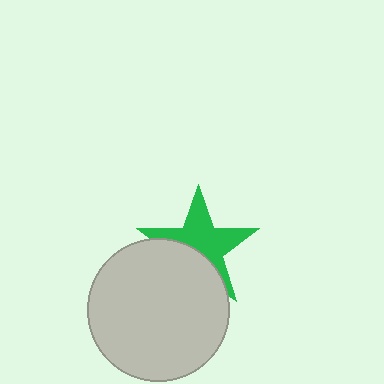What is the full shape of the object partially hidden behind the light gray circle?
The partially hidden object is a green star.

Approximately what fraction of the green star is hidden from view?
Roughly 40% of the green star is hidden behind the light gray circle.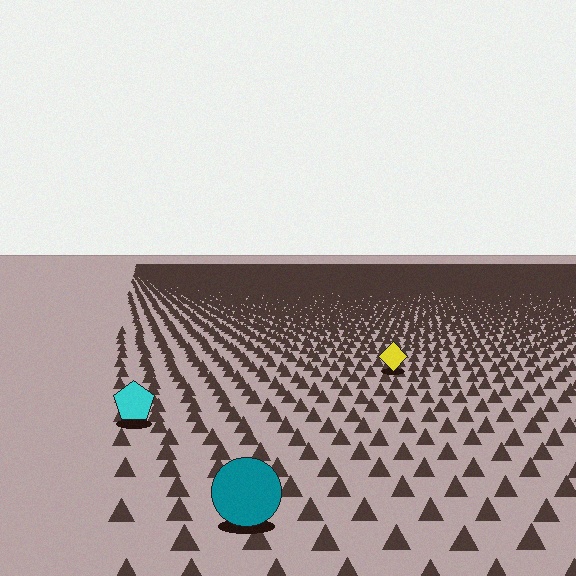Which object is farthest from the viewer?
The yellow diamond is farthest from the viewer. It appears smaller and the ground texture around it is denser.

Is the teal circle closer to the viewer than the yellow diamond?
Yes. The teal circle is closer — you can tell from the texture gradient: the ground texture is coarser near it.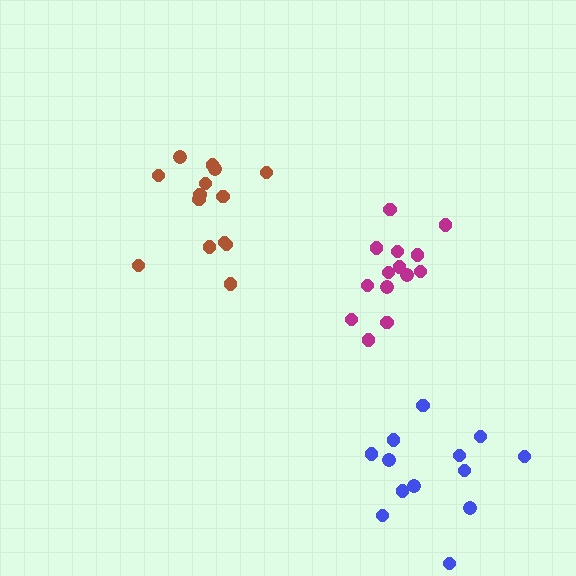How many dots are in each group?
Group 1: 14 dots, Group 2: 13 dots, Group 3: 14 dots (41 total).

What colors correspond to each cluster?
The clusters are colored: brown, blue, magenta.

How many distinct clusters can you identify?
There are 3 distinct clusters.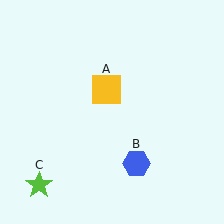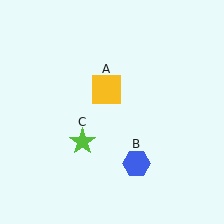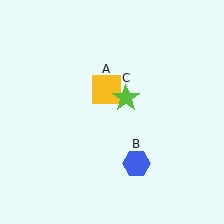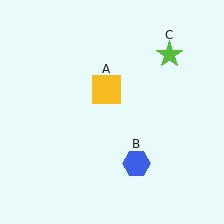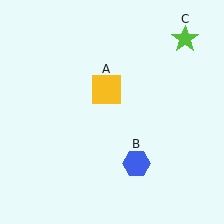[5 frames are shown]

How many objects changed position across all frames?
1 object changed position: lime star (object C).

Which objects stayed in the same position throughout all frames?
Yellow square (object A) and blue hexagon (object B) remained stationary.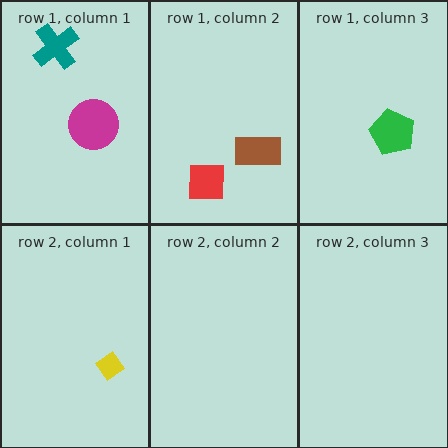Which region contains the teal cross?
The row 1, column 1 region.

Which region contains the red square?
The row 1, column 2 region.